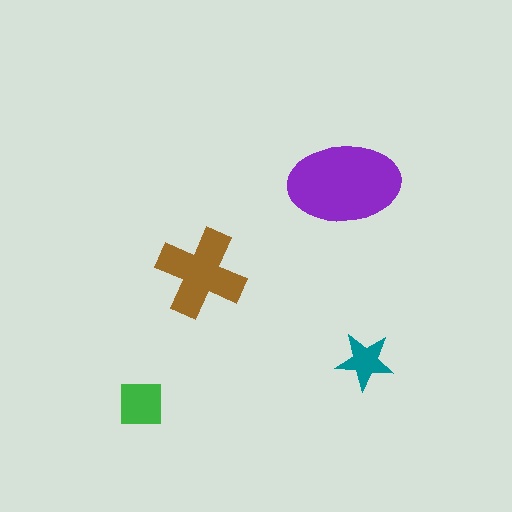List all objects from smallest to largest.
The teal star, the green square, the brown cross, the purple ellipse.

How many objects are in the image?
There are 4 objects in the image.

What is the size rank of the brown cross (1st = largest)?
2nd.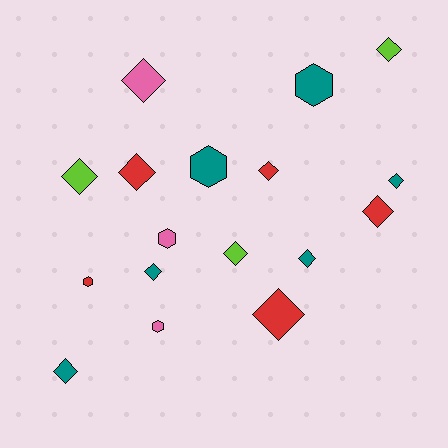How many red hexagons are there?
There is 1 red hexagon.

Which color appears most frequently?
Teal, with 6 objects.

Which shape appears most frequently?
Diamond, with 12 objects.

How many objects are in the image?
There are 17 objects.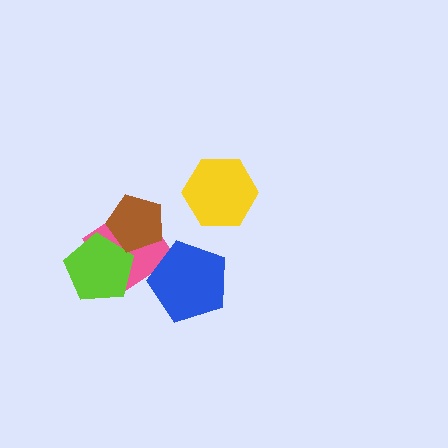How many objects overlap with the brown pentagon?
2 objects overlap with the brown pentagon.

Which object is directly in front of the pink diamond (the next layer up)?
The lime pentagon is directly in front of the pink diamond.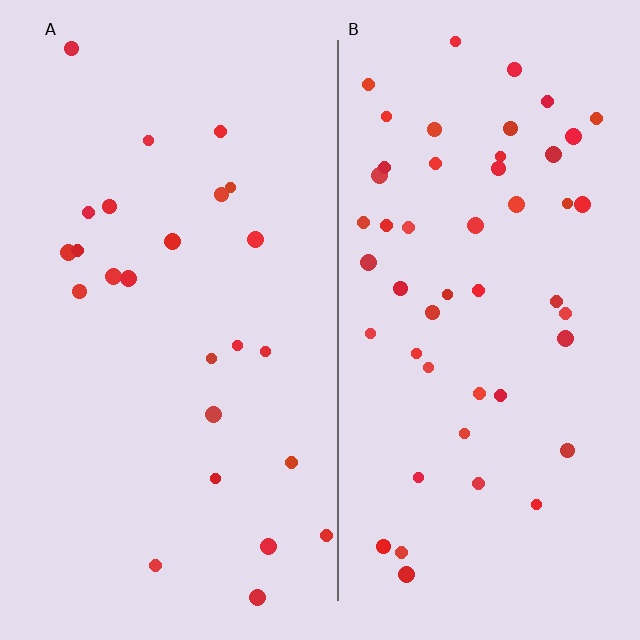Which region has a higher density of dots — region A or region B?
B (the right).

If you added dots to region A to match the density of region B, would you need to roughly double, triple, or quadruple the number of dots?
Approximately double.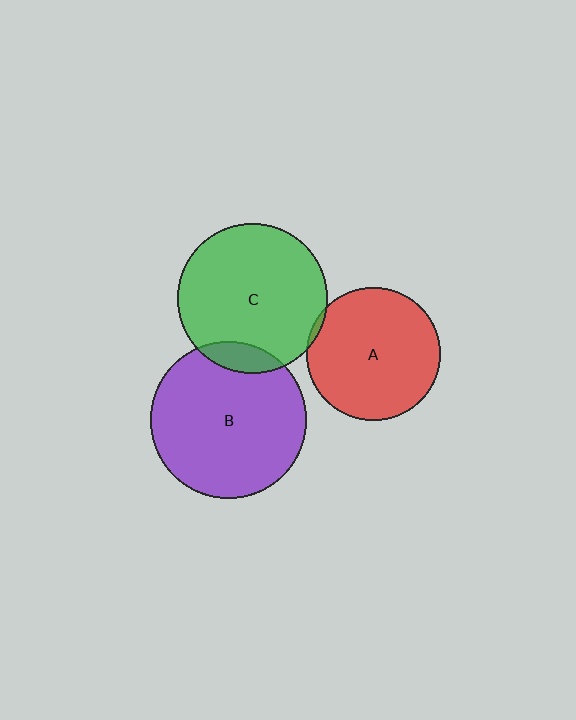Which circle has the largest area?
Circle B (purple).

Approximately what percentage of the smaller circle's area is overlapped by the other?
Approximately 10%.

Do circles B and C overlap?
Yes.